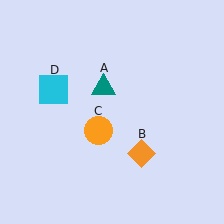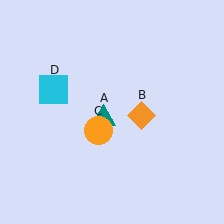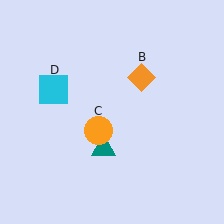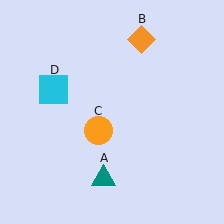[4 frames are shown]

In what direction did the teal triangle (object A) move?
The teal triangle (object A) moved down.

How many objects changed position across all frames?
2 objects changed position: teal triangle (object A), orange diamond (object B).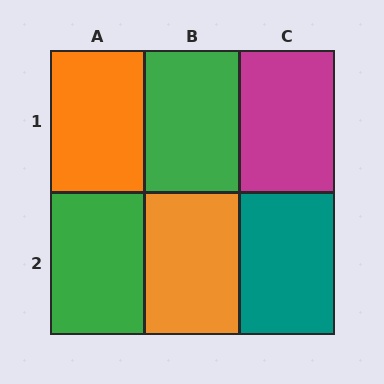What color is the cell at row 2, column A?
Green.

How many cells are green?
2 cells are green.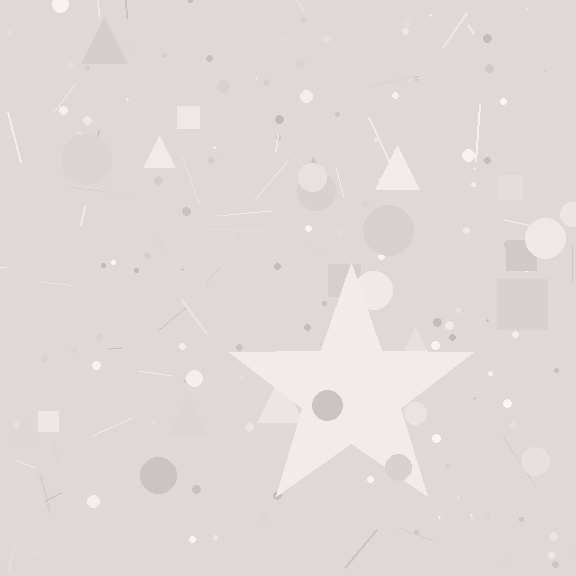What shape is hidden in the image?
A star is hidden in the image.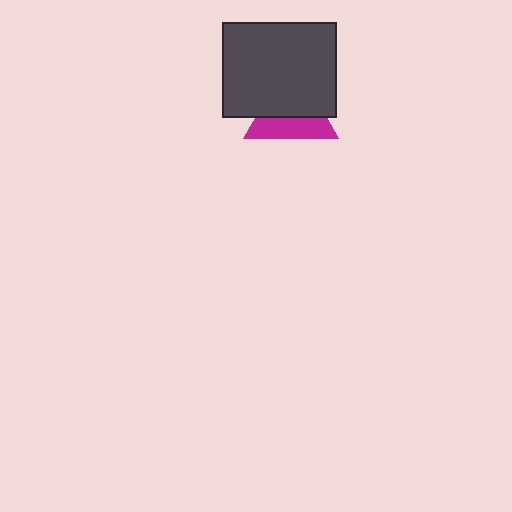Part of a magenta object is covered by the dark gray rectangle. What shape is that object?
It is a triangle.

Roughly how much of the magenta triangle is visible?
About half of it is visible (roughly 46%).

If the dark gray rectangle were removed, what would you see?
You would see the complete magenta triangle.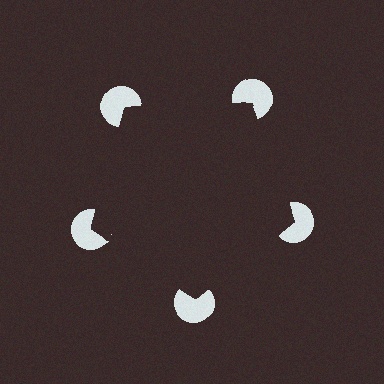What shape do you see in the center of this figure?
An illusory pentagon — its edges are inferred from the aligned wedge cuts in the pac-man discs, not physically drawn.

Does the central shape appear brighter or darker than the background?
It typically appears slightly darker than the background, even though no actual brightness change is drawn.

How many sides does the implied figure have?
5 sides.